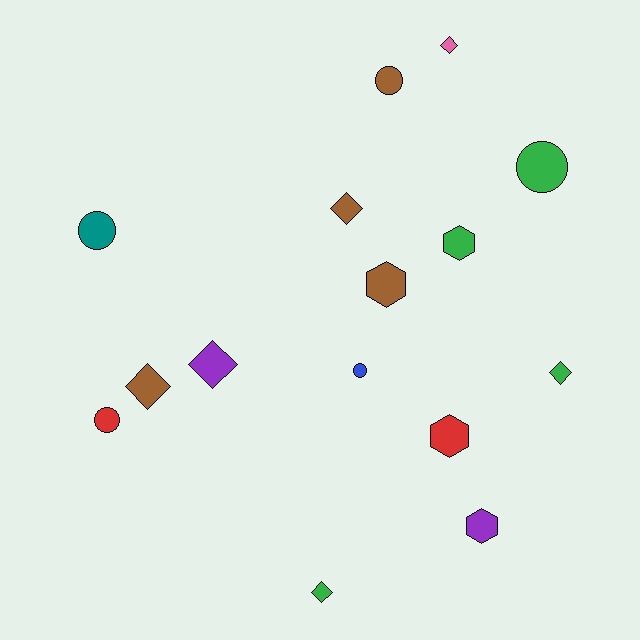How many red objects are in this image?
There are 2 red objects.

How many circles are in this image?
There are 5 circles.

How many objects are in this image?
There are 15 objects.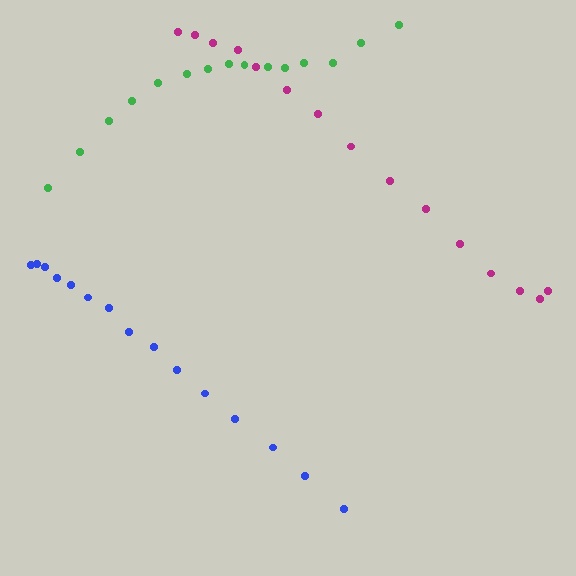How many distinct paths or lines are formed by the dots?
There are 3 distinct paths.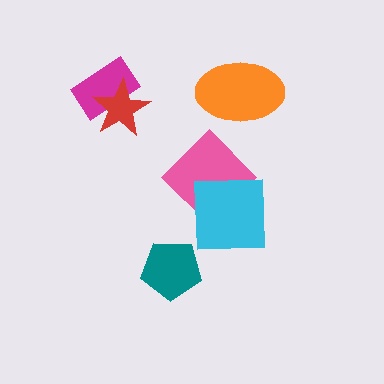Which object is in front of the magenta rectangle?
The red star is in front of the magenta rectangle.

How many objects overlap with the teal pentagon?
0 objects overlap with the teal pentagon.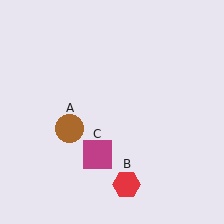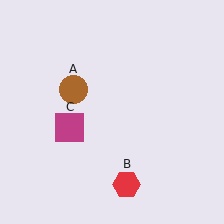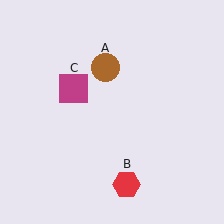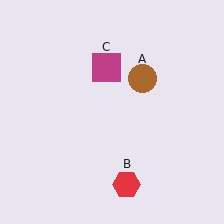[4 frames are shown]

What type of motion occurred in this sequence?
The brown circle (object A), magenta square (object C) rotated clockwise around the center of the scene.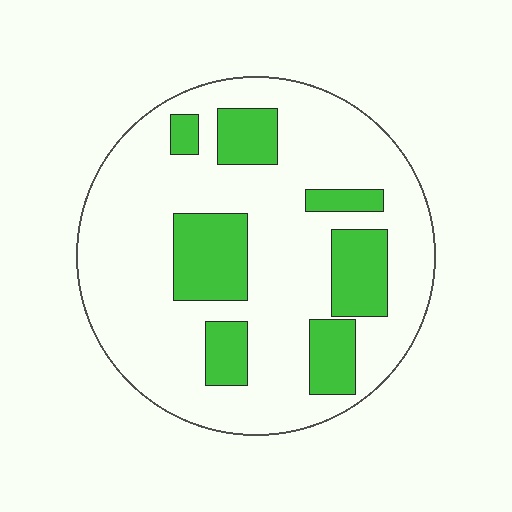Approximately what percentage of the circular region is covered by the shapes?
Approximately 25%.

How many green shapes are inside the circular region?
7.